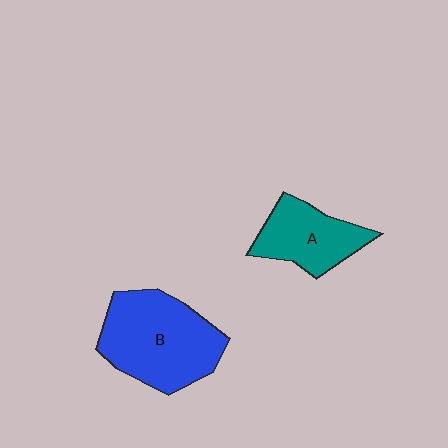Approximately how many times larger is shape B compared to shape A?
Approximately 1.6 times.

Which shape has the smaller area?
Shape A (teal).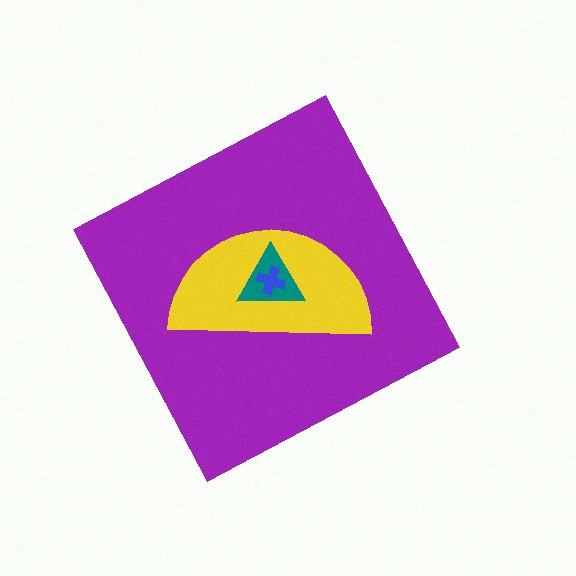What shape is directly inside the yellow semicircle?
The teal triangle.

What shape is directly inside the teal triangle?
The blue cross.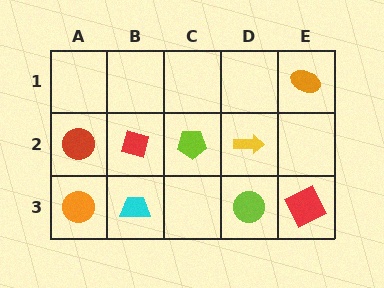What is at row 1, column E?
An orange ellipse.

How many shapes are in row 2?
4 shapes.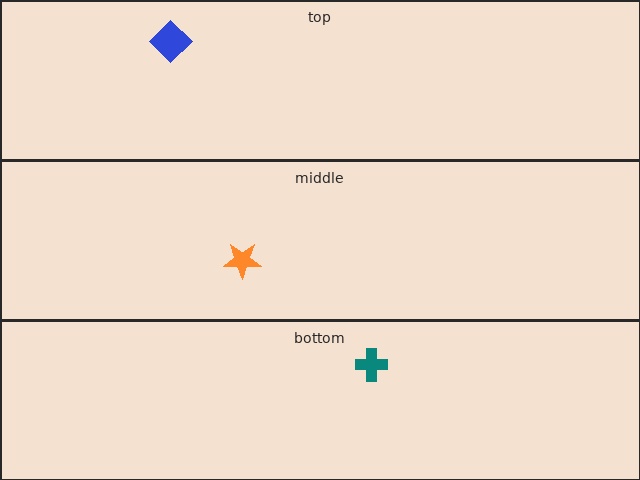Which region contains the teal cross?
The bottom region.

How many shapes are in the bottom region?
1.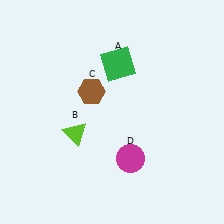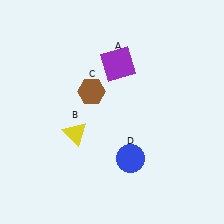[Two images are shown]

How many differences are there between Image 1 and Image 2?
There are 3 differences between the two images.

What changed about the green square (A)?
In Image 1, A is green. In Image 2, it changed to purple.